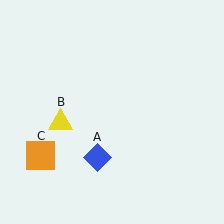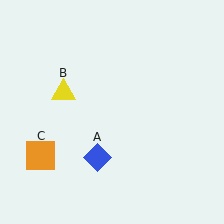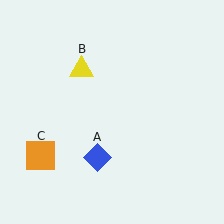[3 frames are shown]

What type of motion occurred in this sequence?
The yellow triangle (object B) rotated clockwise around the center of the scene.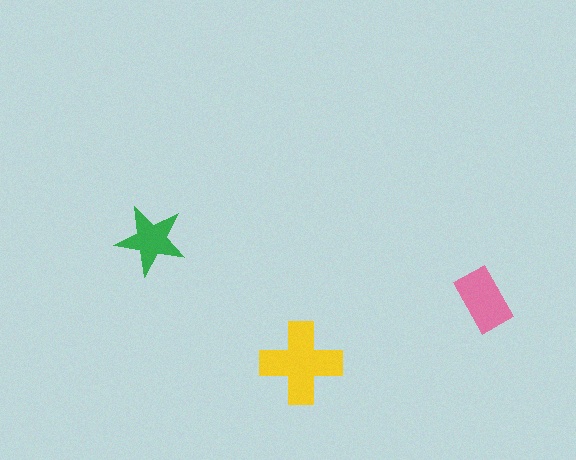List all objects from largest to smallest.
The yellow cross, the pink rectangle, the green star.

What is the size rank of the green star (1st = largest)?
3rd.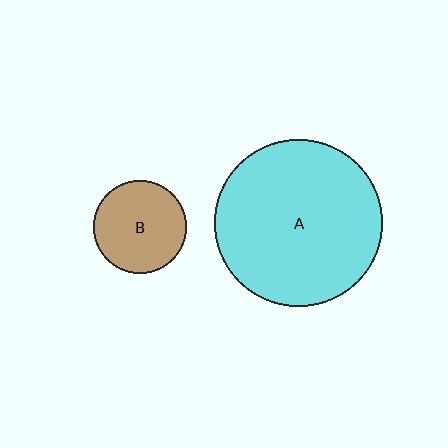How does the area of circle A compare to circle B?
Approximately 3.3 times.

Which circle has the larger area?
Circle A (cyan).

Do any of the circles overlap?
No, none of the circles overlap.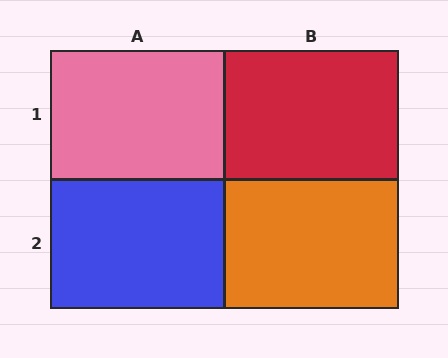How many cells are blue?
1 cell is blue.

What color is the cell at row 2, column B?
Orange.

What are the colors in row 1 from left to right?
Pink, red.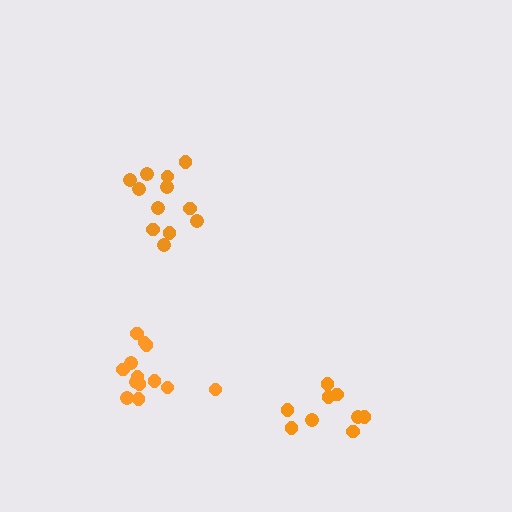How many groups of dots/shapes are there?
There are 3 groups.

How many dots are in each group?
Group 1: 9 dots, Group 2: 12 dots, Group 3: 13 dots (34 total).